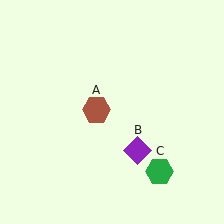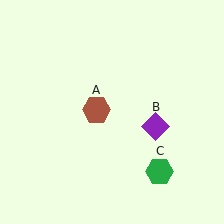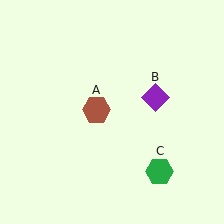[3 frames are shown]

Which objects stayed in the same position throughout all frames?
Brown hexagon (object A) and green hexagon (object C) remained stationary.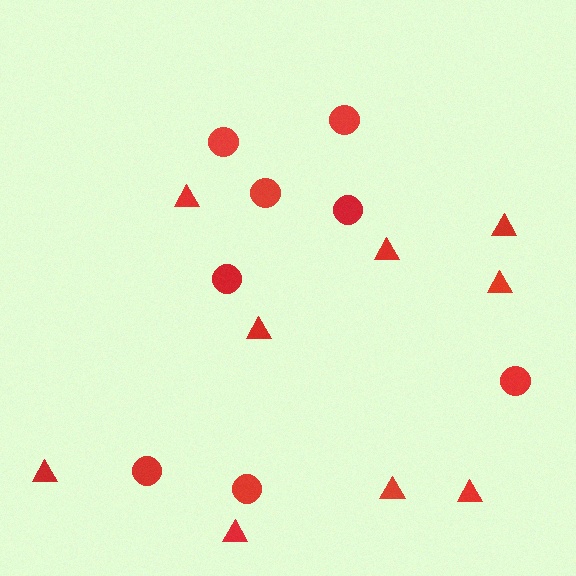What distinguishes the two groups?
There are 2 groups: one group of circles (8) and one group of triangles (9).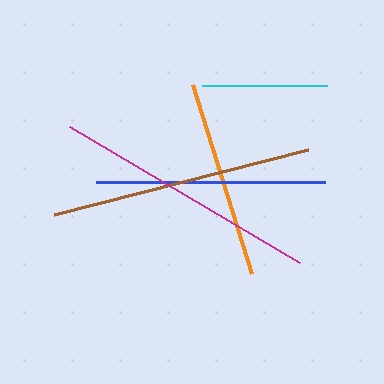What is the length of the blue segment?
The blue segment is approximately 228 pixels long.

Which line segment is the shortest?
The cyan line is the shortest at approximately 124 pixels.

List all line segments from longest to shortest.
From longest to shortest: magenta, brown, blue, orange, cyan.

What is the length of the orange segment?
The orange segment is approximately 198 pixels long.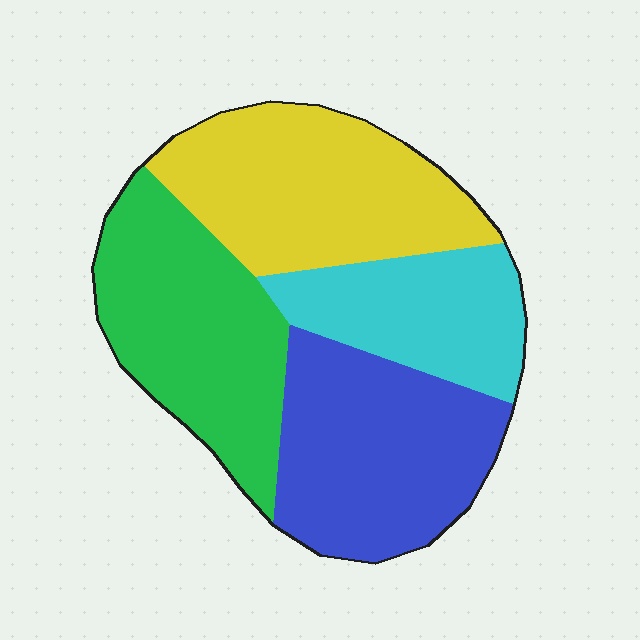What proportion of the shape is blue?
Blue covers 27% of the shape.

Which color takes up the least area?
Cyan, at roughly 20%.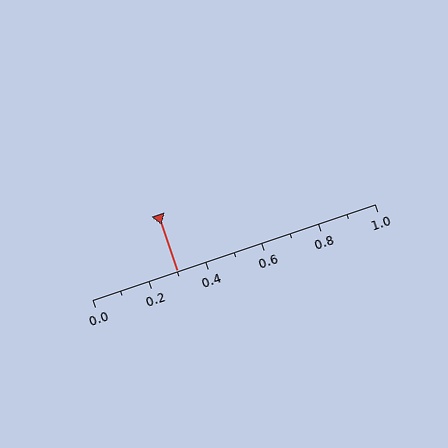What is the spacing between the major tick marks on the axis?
The major ticks are spaced 0.2 apart.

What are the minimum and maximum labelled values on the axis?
The axis runs from 0.0 to 1.0.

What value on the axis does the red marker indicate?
The marker indicates approximately 0.3.